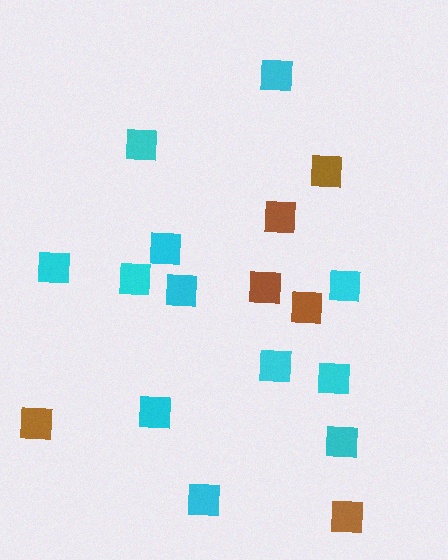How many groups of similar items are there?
There are 2 groups: one group of brown squares (6) and one group of cyan squares (12).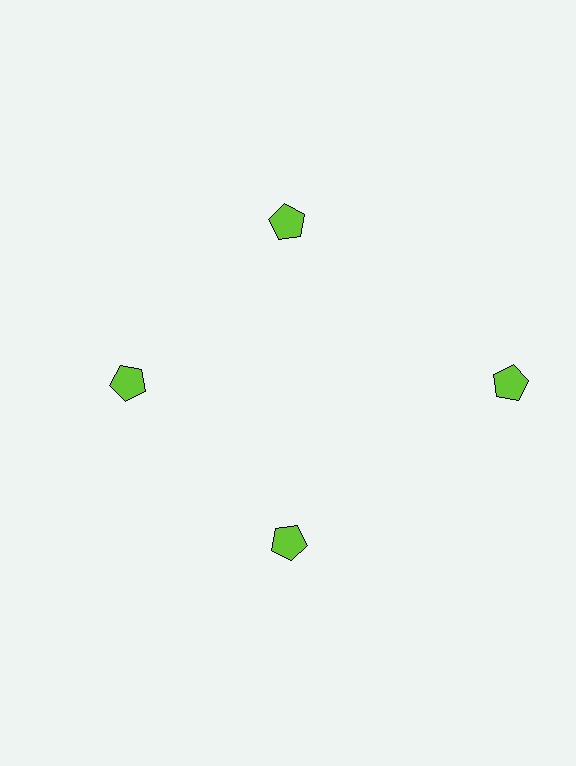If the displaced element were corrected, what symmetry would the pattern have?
It would have 4-fold rotational symmetry — the pattern would map onto itself every 90 degrees.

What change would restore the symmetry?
The symmetry would be restored by moving it inward, back onto the ring so that all 4 pentagons sit at equal angles and equal distance from the center.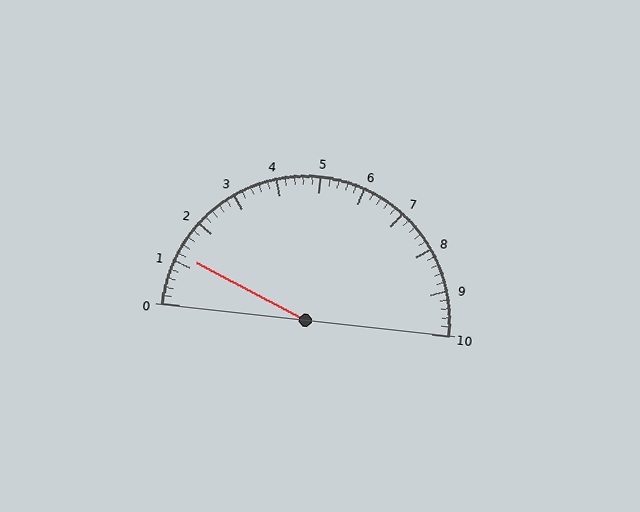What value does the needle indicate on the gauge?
The needle indicates approximately 1.2.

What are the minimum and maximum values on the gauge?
The gauge ranges from 0 to 10.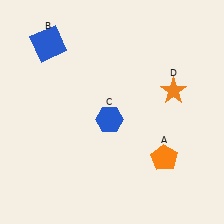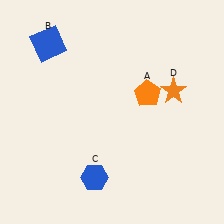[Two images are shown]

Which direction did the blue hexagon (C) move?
The blue hexagon (C) moved down.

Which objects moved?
The objects that moved are: the orange pentagon (A), the blue hexagon (C).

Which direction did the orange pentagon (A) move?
The orange pentagon (A) moved up.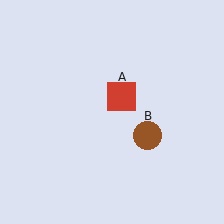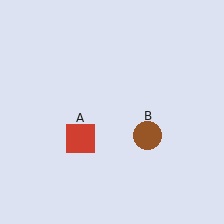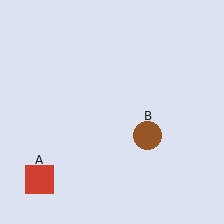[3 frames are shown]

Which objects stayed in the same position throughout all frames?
Brown circle (object B) remained stationary.